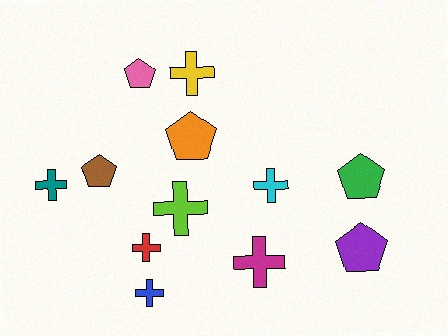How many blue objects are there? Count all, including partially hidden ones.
There is 1 blue object.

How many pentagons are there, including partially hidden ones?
There are 5 pentagons.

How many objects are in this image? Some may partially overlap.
There are 12 objects.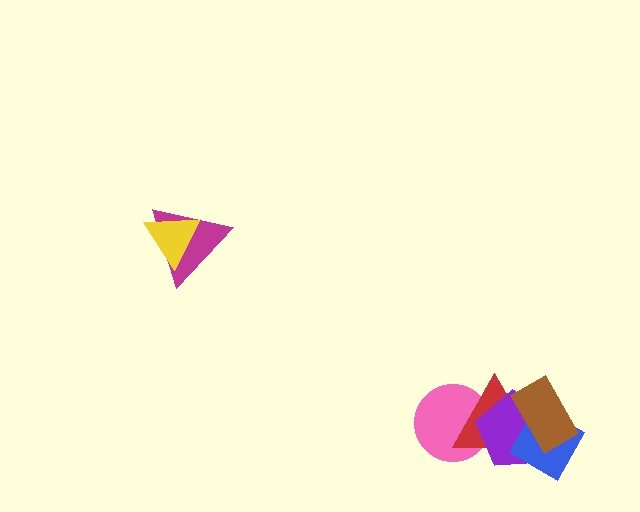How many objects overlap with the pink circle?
2 objects overlap with the pink circle.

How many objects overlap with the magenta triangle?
1 object overlaps with the magenta triangle.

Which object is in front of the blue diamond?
The brown rectangle is in front of the blue diamond.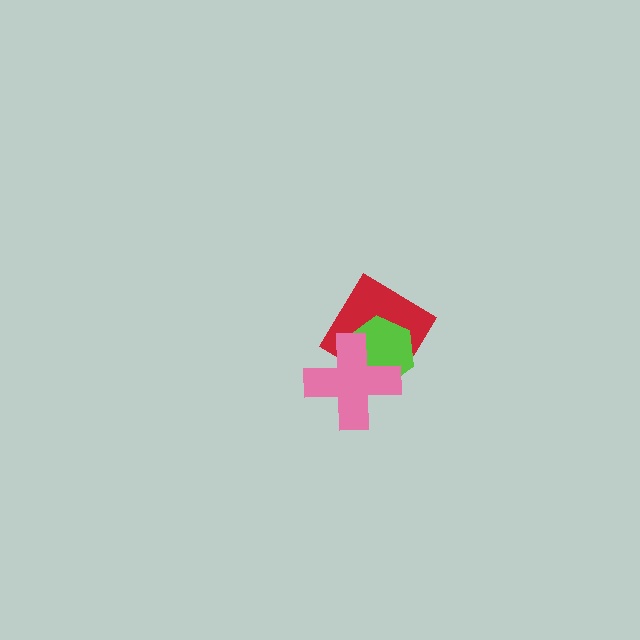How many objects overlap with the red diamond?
2 objects overlap with the red diamond.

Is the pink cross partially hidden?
No, no other shape covers it.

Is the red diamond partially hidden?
Yes, it is partially covered by another shape.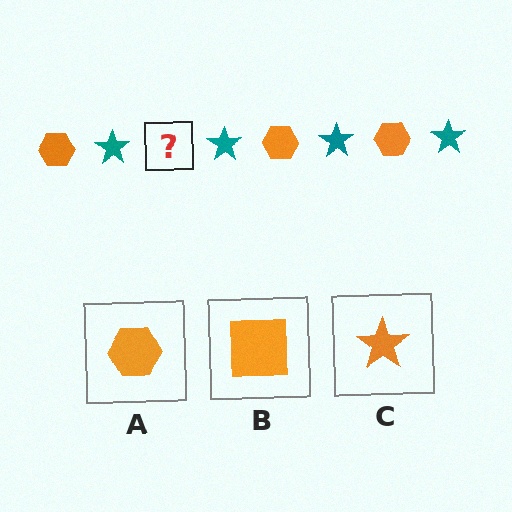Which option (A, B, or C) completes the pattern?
A.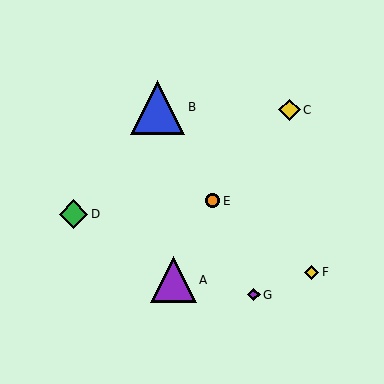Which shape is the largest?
The blue triangle (labeled B) is the largest.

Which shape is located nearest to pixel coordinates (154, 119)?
The blue triangle (labeled B) at (158, 107) is nearest to that location.